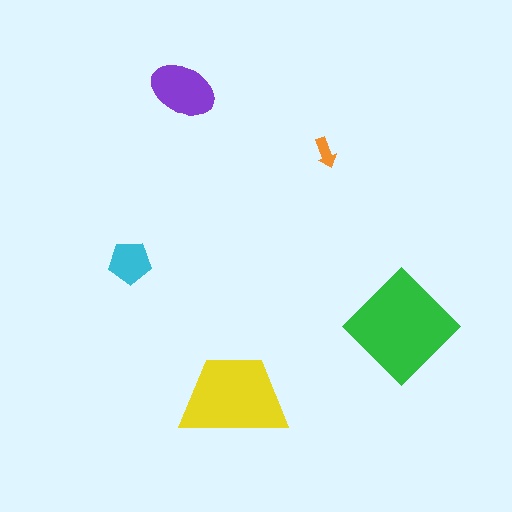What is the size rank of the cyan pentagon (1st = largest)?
4th.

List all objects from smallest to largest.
The orange arrow, the cyan pentagon, the purple ellipse, the yellow trapezoid, the green diamond.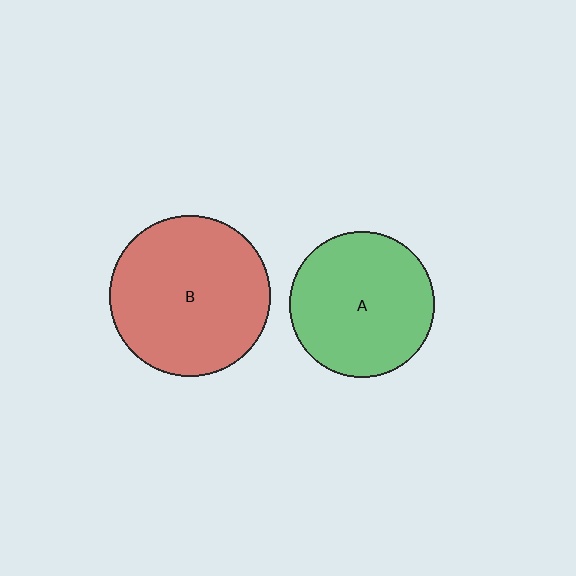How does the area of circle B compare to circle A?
Approximately 1.2 times.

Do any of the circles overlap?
No, none of the circles overlap.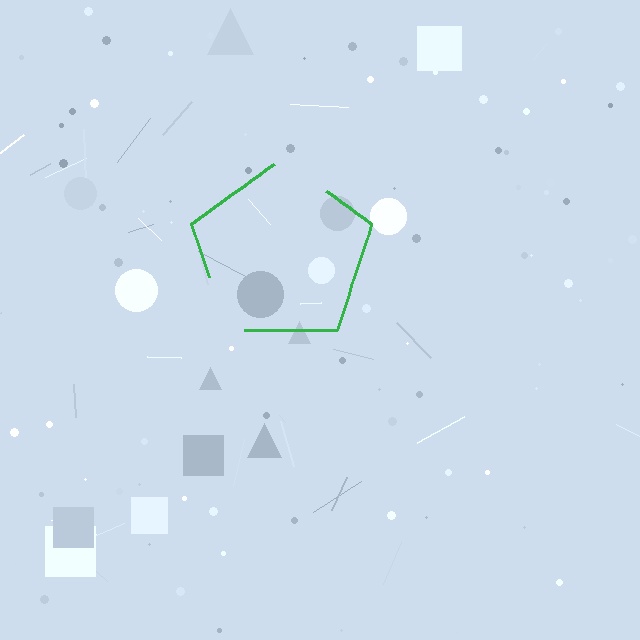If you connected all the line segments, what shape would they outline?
They would outline a pentagon.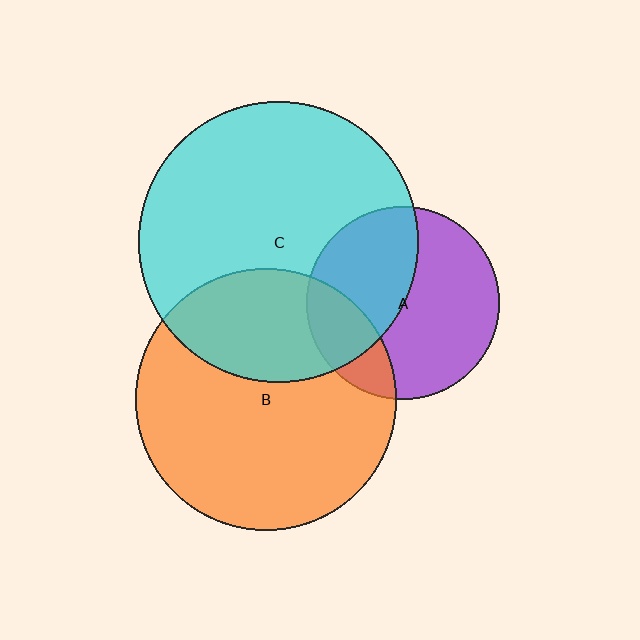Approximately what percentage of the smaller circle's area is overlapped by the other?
Approximately 45%.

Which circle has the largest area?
Circle C (cyan).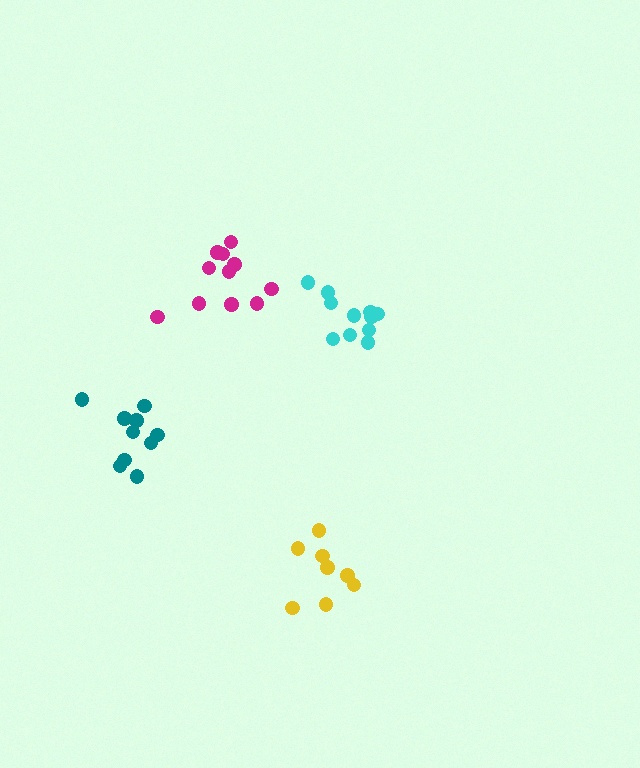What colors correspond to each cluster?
The clusters are colored: yellow, magenta, teal, cyan.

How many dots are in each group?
Group 1: 8 dots, Group 2: 11 dots, Group 3: 10 dots, Group 4: 11 dots (40 total).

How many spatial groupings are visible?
There are 4 spatial groupings.